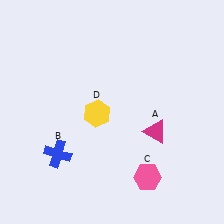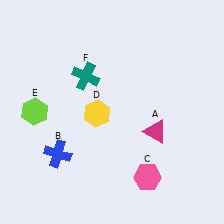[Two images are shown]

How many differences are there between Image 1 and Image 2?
There are 2 differences between the two images.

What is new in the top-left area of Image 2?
A teal cross (F) was added in the top-left area of Image 2.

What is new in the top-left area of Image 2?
A lime hexagon (E) was added in the top-left area of Image 2.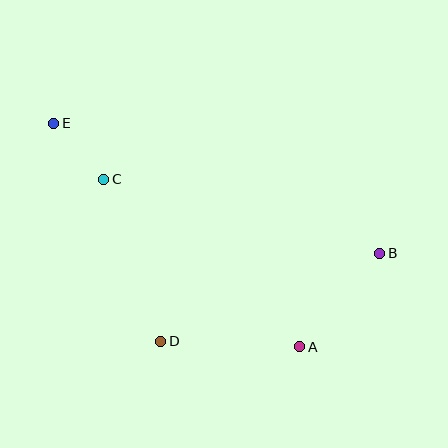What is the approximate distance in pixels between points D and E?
The distance between D and E is approximately 243 pixels.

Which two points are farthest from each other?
Points B and E are farthest from each other.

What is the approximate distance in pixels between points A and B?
The distance between A and B is approximately 123 pixels.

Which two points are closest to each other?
Points C and E are closest to each other.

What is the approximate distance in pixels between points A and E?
The distance between A and E is approximately 332 pixels.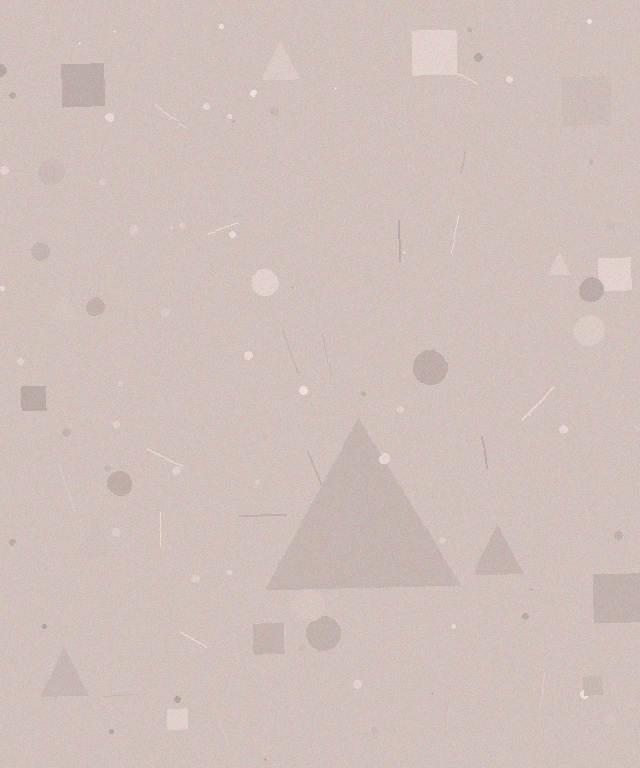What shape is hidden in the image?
A triangle is hidden in the image.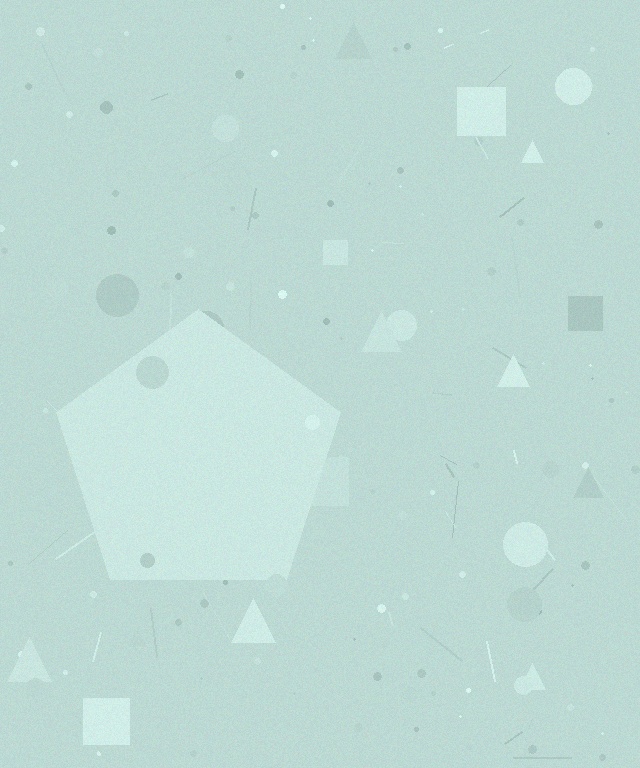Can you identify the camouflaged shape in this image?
The camouflaged shape is a pentagon.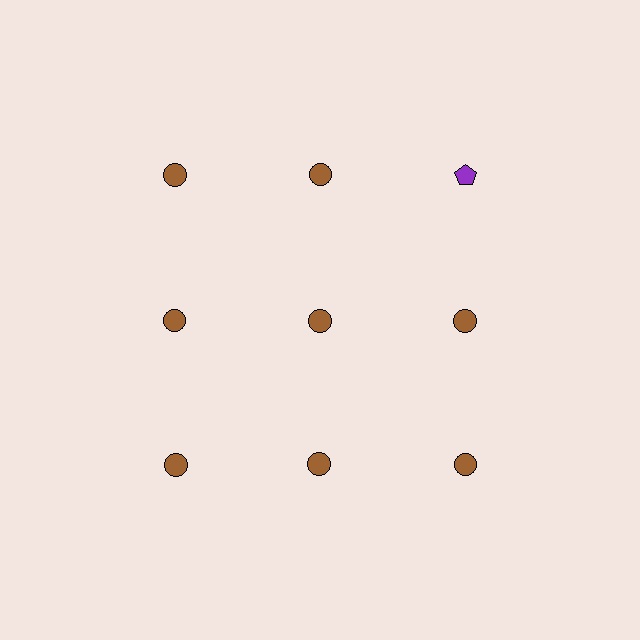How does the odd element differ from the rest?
It differs in both color (purple instead of brown) and shape (pentagon instead of circle).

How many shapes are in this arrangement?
There are 9 shapes arranged in a grid pattern.